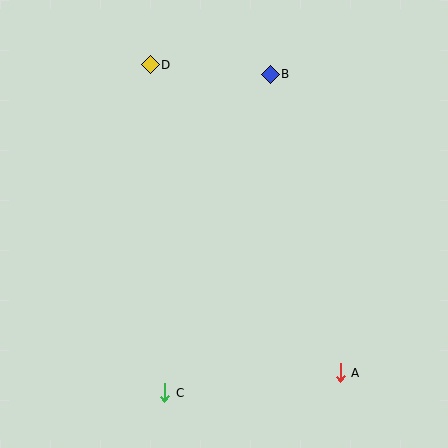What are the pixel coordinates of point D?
Point D is at (150, 65).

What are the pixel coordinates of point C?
Point C is at (165, 393).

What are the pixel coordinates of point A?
Point A is at (340, 373).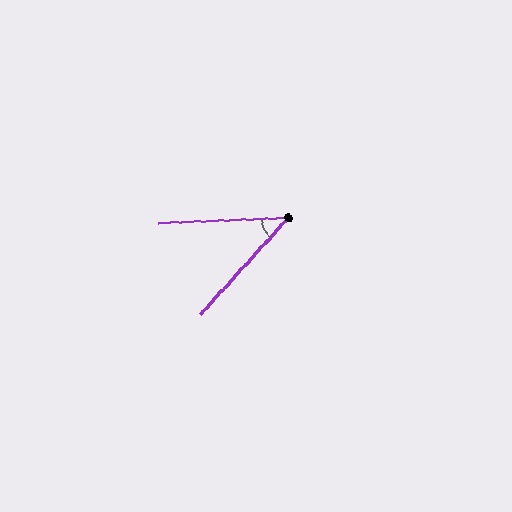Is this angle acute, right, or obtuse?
It is acute.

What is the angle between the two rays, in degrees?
Approximately 45 degrees.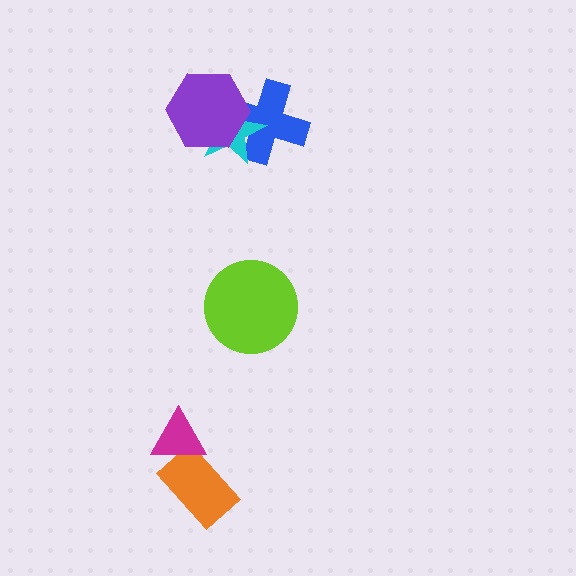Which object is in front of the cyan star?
The purple hexagon is in front of the cyan star.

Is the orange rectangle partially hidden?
Yes, it is partially covered by another shape.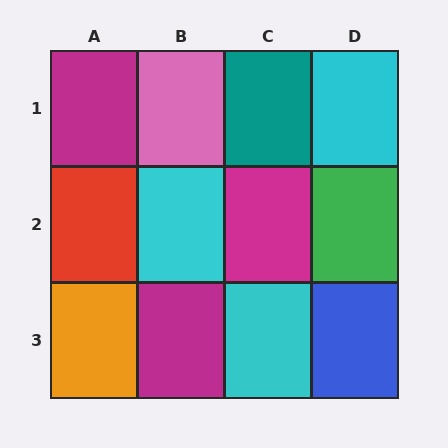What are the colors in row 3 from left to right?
Orange, magenta, cyan, blue.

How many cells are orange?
1 cell is orange.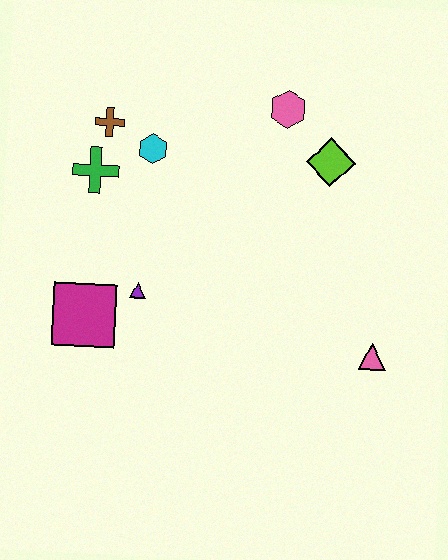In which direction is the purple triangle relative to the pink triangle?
The purple triangle is to the left of the pink triangle.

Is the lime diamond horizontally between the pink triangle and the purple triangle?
Yes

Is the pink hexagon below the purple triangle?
No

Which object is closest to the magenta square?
The purple triangle is closest to the magenta square.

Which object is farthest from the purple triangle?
The pink triangle is farthest from the purple triangle.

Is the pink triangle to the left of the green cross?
No